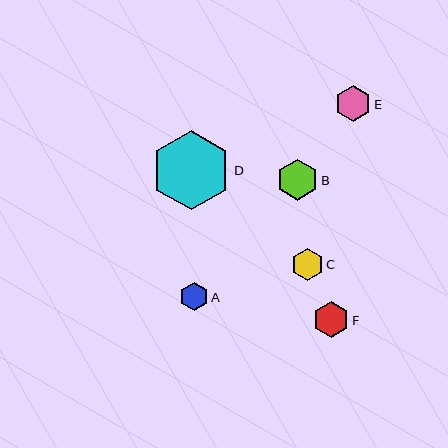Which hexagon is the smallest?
Hexagon A is the smallest with a size of approximately 28 pixels.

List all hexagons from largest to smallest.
From largest to smallest: D, B, E, F, C, A.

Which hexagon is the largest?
Hexagon D is the largest with a size of approximately 79 pixels.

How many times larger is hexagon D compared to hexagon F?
Hexagon D is approximately 2.2 times the size of hexagon F.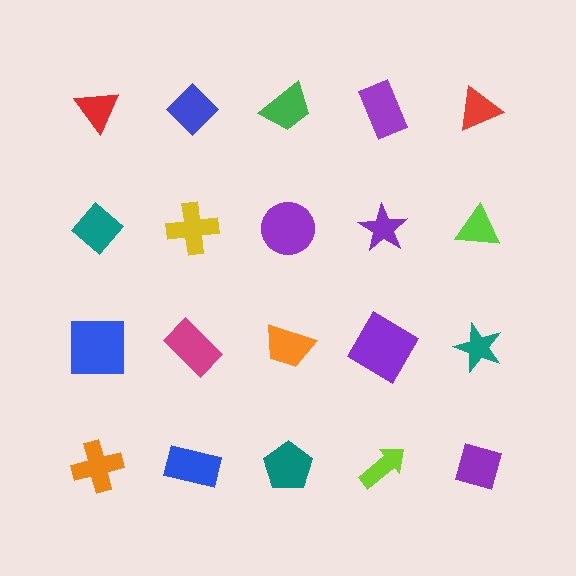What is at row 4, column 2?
A blue rectangle.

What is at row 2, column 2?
A yellow cross.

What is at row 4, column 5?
A purple diamond.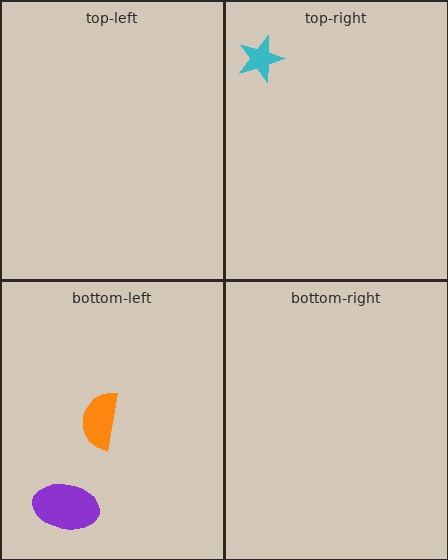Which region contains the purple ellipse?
The bottom-left region.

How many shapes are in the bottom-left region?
2.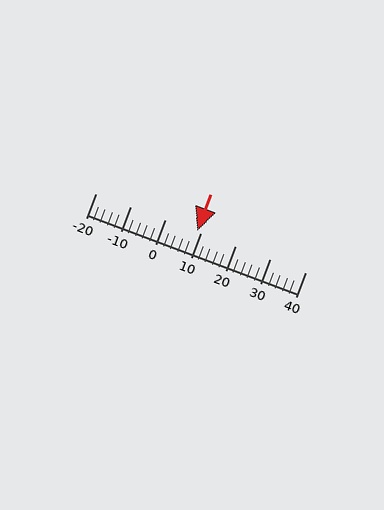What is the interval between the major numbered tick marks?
The major tick marks are spaced 10 units apart.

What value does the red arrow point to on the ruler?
The red arrow points to approximately 9.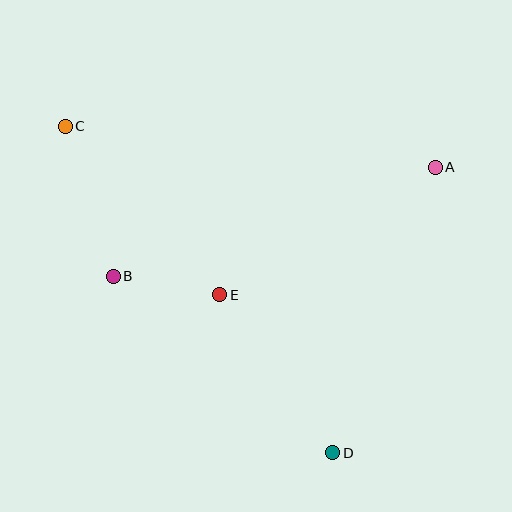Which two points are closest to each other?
Points B and E are closest to each other.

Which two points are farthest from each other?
Points C and D are farthest from each other.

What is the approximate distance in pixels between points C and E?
The distance between C and E is approximately 229 pixels.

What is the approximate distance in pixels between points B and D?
The distance between B and D is approximately 282 pixels.